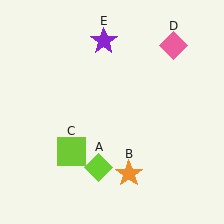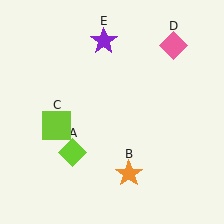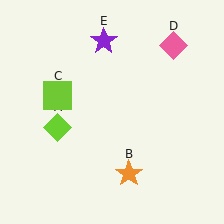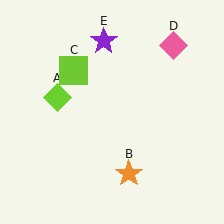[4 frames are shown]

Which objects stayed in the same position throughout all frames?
Orange star (object B) and pink diamond (object D) and purple star (object E) remained stationary.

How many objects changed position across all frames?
2 objects changed position: lime diamond (object A), lime square (object C).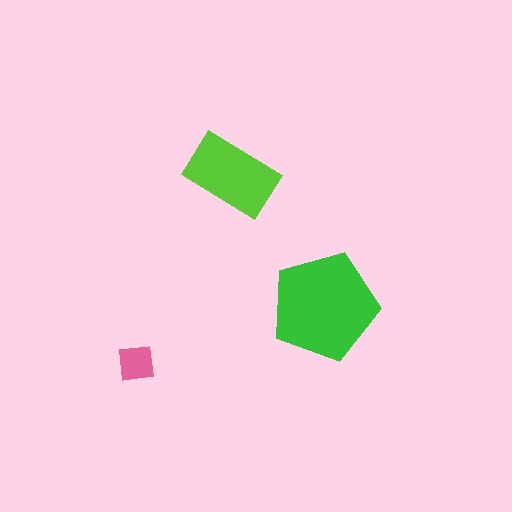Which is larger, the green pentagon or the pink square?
The green pentagon.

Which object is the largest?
The green pentagon.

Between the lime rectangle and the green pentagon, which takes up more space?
The green pentagon.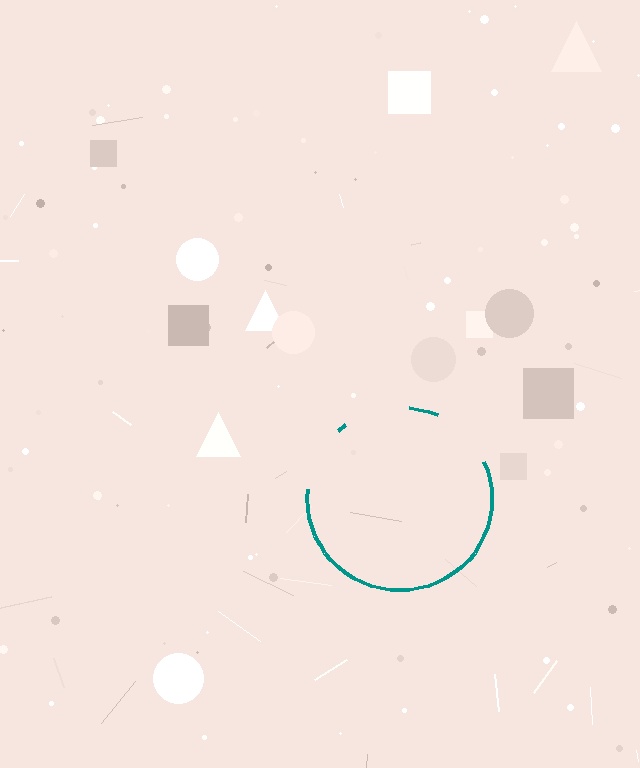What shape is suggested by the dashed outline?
The dashed outline suggests a circle.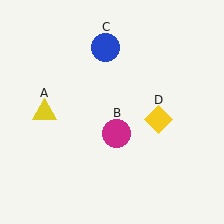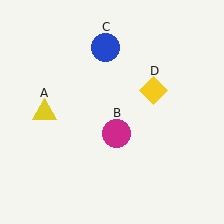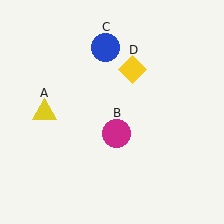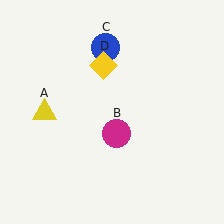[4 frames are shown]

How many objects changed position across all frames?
1 object changed position: yellow diamond (object D).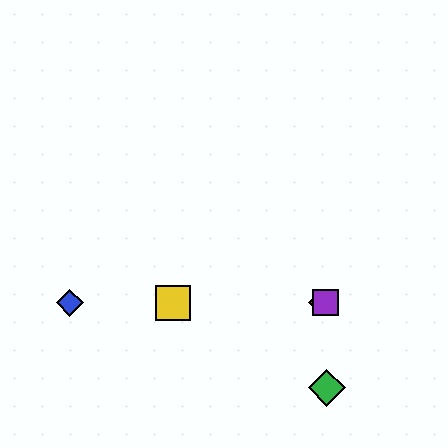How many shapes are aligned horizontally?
4 shapes (the red diamond, the blue diamond, the yellow square, the purple square) are aligned horizontally.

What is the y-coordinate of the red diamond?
The red diamond is at y≈303.